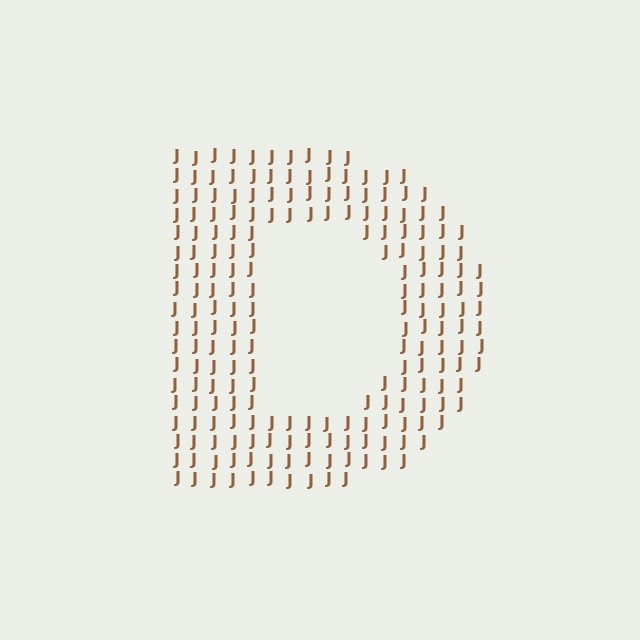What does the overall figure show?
The overall figure shows the letter D.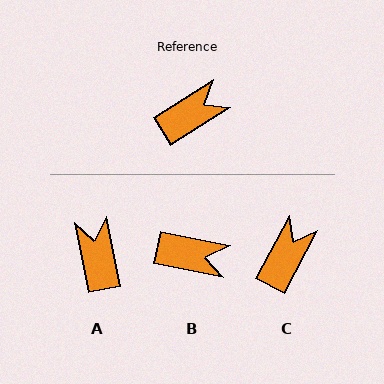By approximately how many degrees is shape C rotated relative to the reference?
Approximately 30 degrees counter-clockwise.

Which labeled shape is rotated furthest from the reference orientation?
A, about 69 degrees away.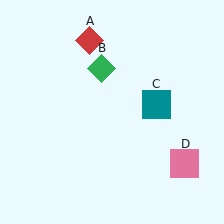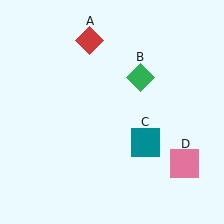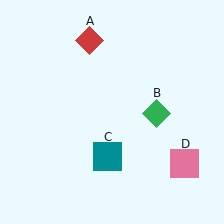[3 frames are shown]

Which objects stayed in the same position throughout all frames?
Red diamond (object A) and pink square (object D) remained stationary.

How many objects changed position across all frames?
2 objects changed position: green diamond (object B), teal square (object C).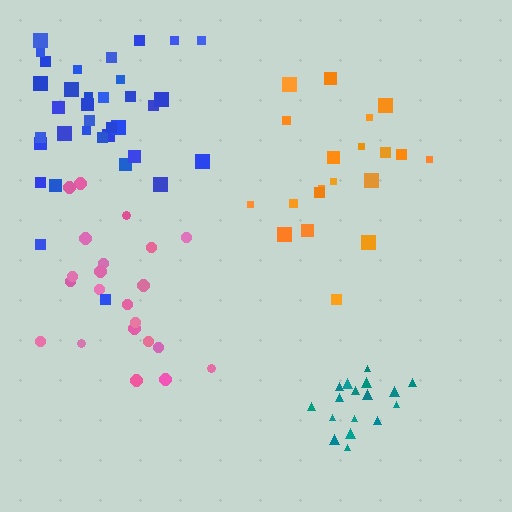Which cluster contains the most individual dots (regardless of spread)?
Blue (35).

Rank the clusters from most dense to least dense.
teal, blue, pink, orange.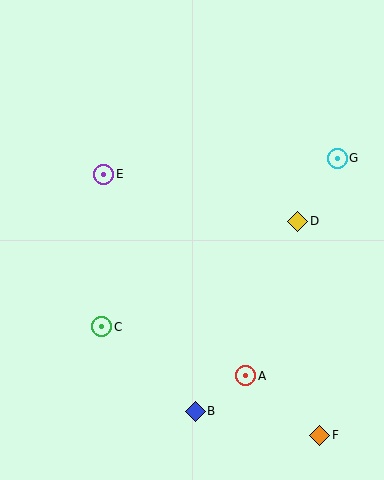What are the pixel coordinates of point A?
Point A is at (246, 376).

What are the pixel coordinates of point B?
Point B is at (195, 411).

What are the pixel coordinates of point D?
Point D is at (298, 221).